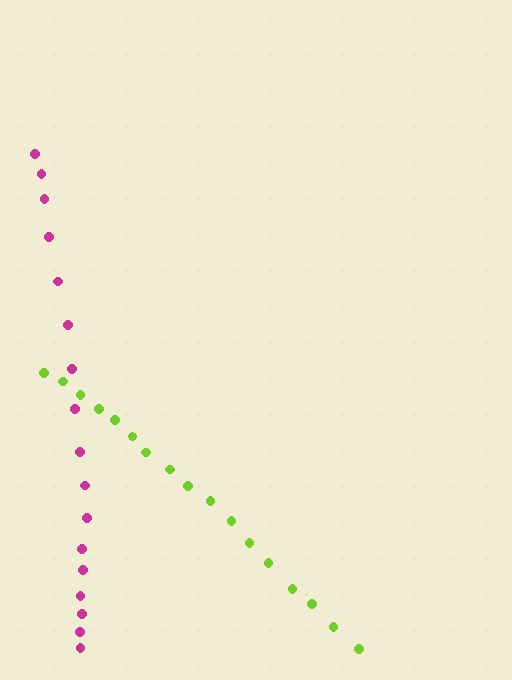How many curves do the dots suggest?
There are 2 distinct paths.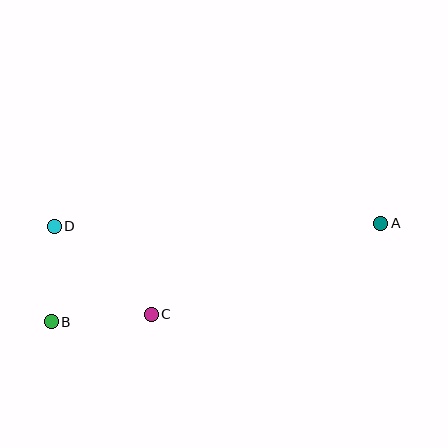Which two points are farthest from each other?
Points A and B are farthest from each other.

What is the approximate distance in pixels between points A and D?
The distance between A and D is approximately 327 pixels.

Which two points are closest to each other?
Points B and D are closest to each other.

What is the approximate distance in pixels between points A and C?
The distance between A and C is approximately 247 pixels.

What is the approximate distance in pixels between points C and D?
The distance between C and D is approximately 131 pixels.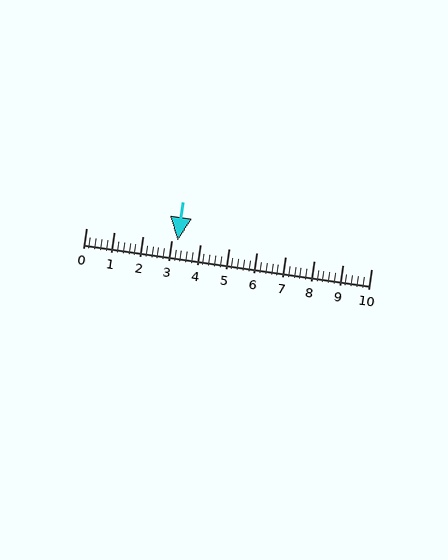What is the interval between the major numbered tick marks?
The major tick marks are spaced 1 units apart.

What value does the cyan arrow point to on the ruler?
The cyan arrow points to approximately 3.2.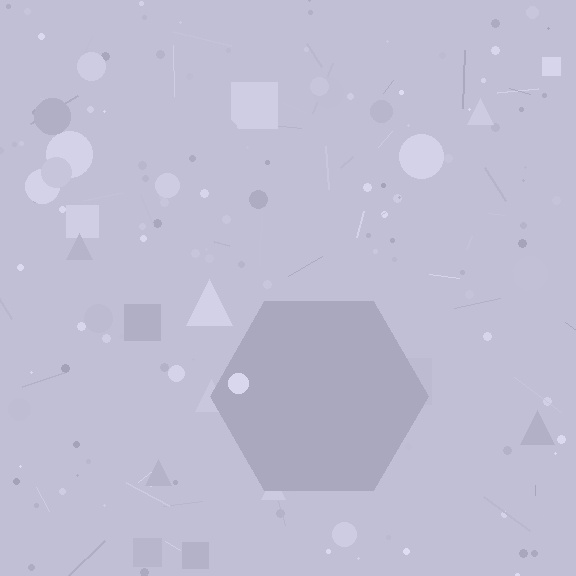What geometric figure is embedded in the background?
A hexagon is embedded in the background.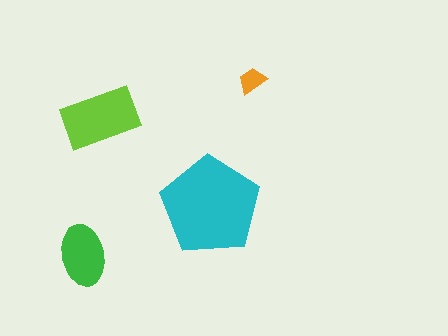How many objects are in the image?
There are 4 objects in the image.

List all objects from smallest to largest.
The orange trapezoid, the green ellipse, the lime rectangle, the cyan pentagon.